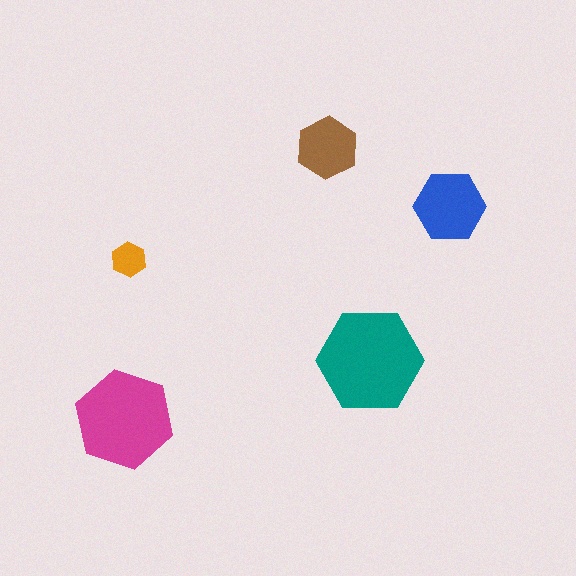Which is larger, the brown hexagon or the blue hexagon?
The blue one.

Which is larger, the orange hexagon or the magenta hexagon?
The magenta one.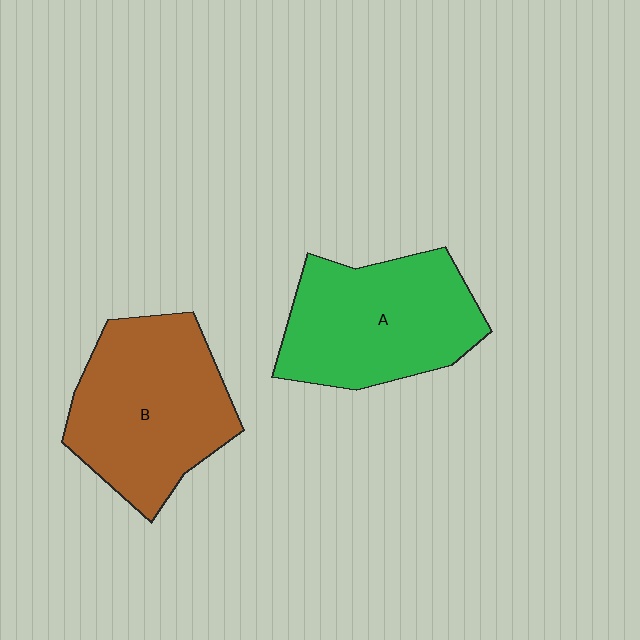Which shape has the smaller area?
Shape A (green).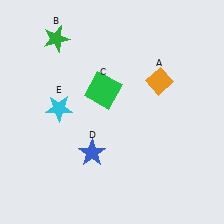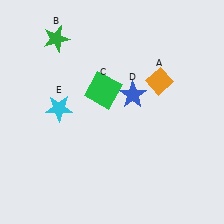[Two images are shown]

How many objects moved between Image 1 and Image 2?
1 object moved between the two images.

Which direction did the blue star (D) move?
The blue star (D) moved up.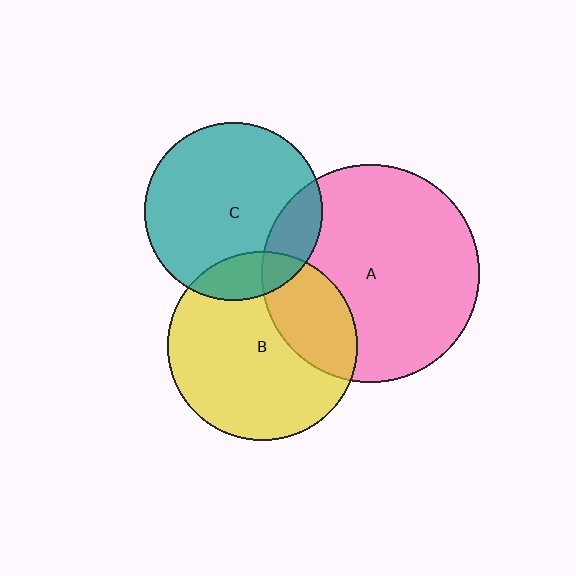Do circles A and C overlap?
Yes.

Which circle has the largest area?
Circle A (pink).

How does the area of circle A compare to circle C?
Approximately 1.5 times.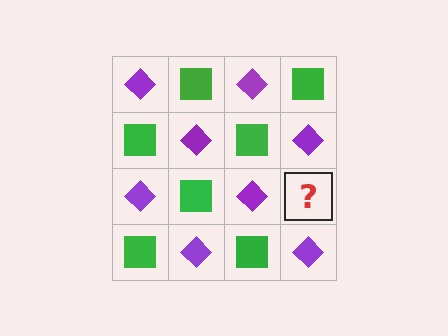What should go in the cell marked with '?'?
The missing cell should contain a green square.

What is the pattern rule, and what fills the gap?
The rule is that it alternates purple diamond and green square in a checkerboard pattern. The gap should be filled with a green square.